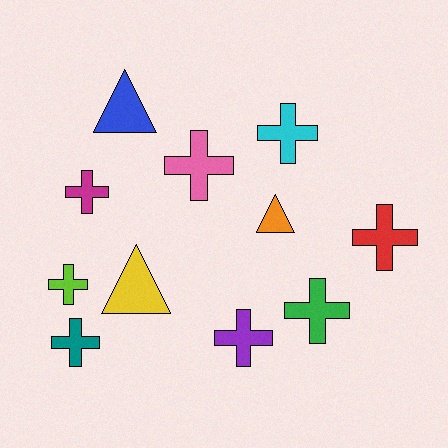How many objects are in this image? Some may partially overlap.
There are 11 objects.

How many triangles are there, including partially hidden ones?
There are 3 triangles.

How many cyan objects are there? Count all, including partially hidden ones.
There is 1 cyan object.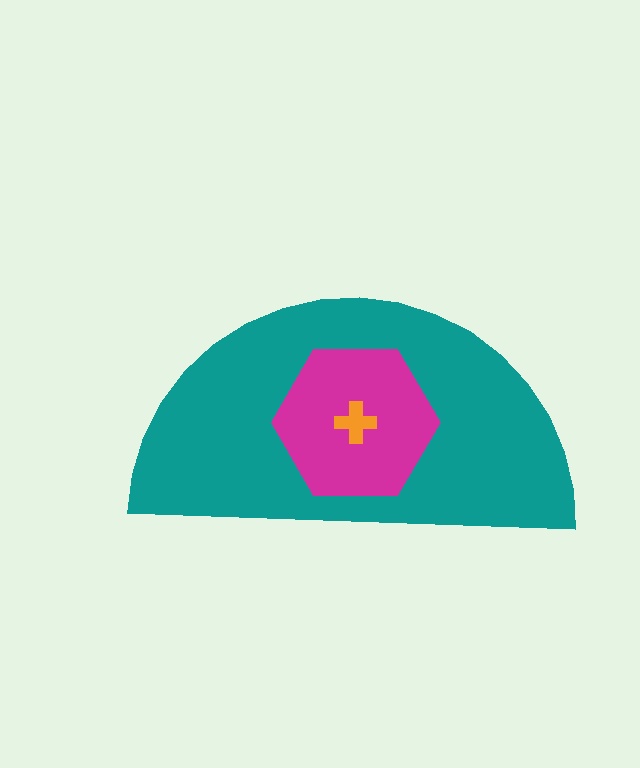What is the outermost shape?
The teal semicircle.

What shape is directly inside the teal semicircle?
The magenta hexagon.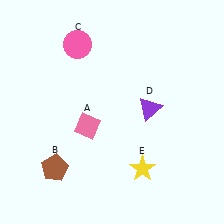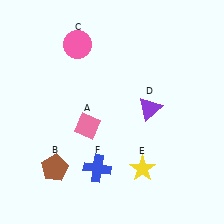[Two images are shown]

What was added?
A blue cross (F) was added in Image 2.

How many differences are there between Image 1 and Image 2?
There is 1 difference between the two images.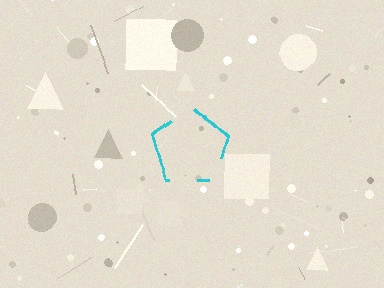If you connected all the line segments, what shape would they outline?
They would outline a pentagon.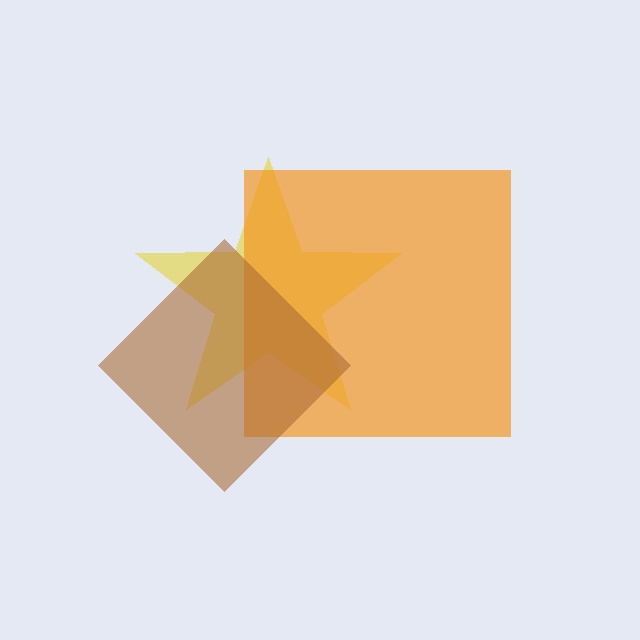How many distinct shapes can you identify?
There are 3 distinct shapes: a yellow star, an orange square, a brown diamond.